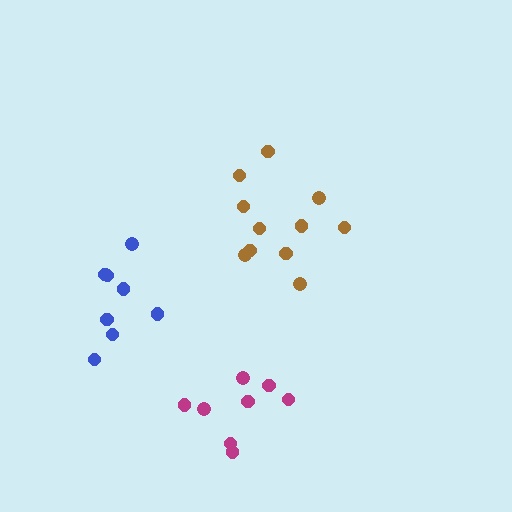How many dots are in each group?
Group 1: 11 dots, Group 2: 8 dots, Group 3: 8 dots (27 total).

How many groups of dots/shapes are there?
There are 3 groups.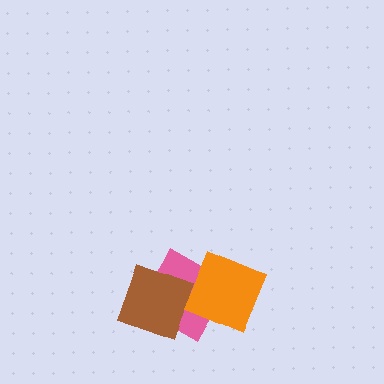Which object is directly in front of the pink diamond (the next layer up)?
The brown square is directly in front of the pink diamond.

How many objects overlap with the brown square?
1 object overlaps with the brown square.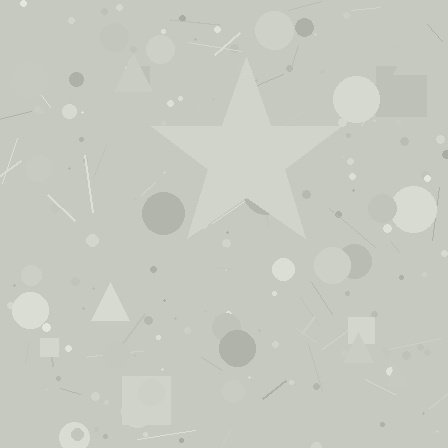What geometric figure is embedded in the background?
A star is embedded in the background.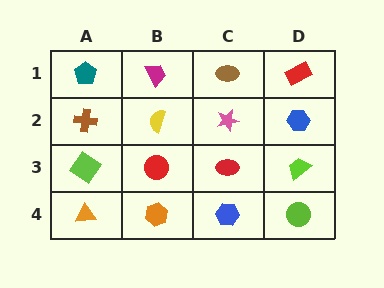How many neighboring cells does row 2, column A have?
3.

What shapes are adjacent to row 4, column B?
A red circle (row 3, column B), an orange triangle (row 4, column A), a blue hexagon (row 4, column C).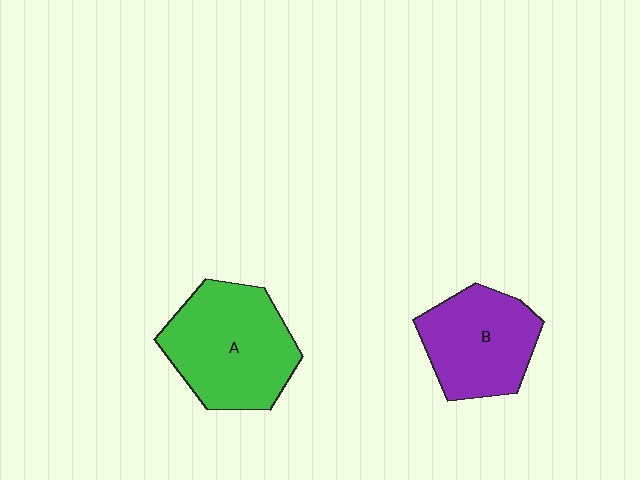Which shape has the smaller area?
Shape B (purple).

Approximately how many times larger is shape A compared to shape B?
Approximately 1.3 times.